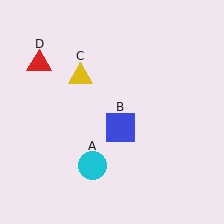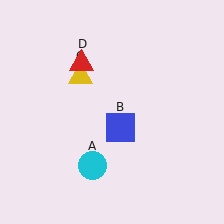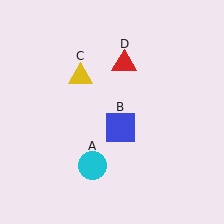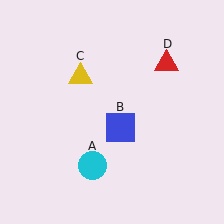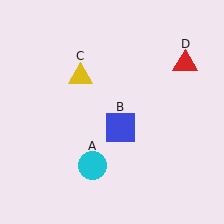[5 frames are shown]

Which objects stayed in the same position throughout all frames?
Cyan circle (object A) and blue square (object B) and yellow triangle (object C) remained stationary.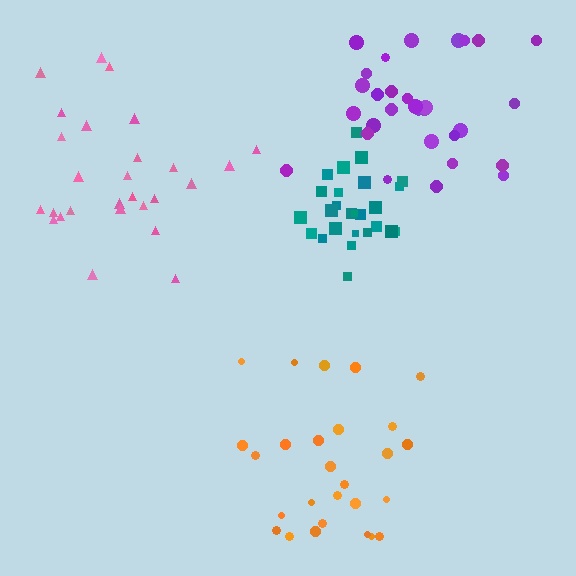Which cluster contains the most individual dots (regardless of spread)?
Purple (31).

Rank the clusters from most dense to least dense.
teal, purple, orange, pink.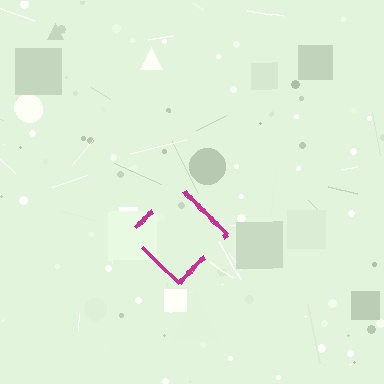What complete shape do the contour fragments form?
The contour fragments form a diamond.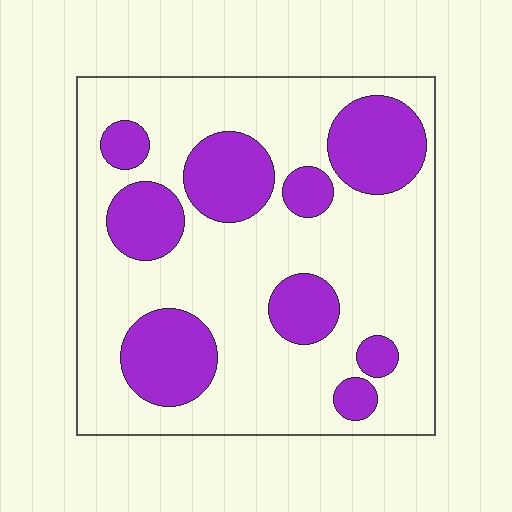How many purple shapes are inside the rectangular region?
9.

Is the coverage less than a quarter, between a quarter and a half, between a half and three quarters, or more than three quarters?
Between a quarter and a half.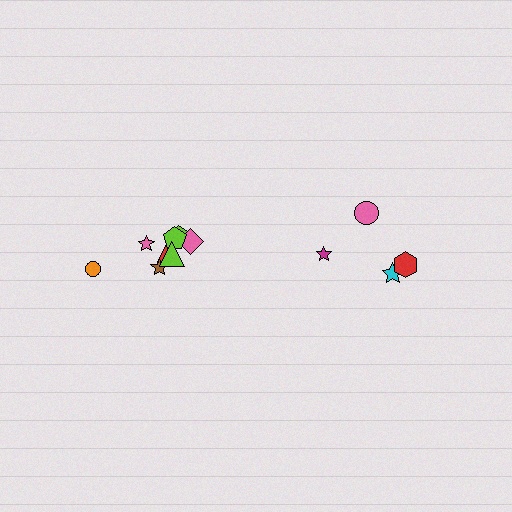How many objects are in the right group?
There are 4 objects.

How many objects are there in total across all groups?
There are 12 objects.